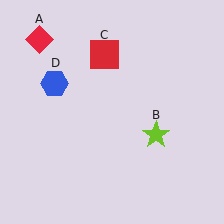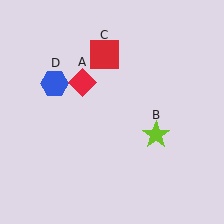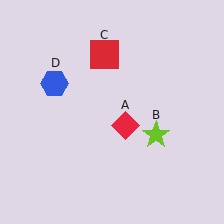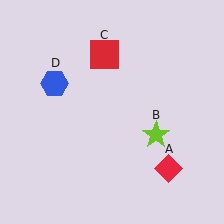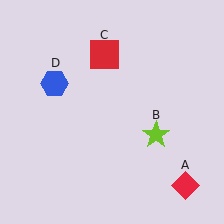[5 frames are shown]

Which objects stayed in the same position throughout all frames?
Lime star (object B) and red square (object C) and blue hexagon (object D) remained stationary.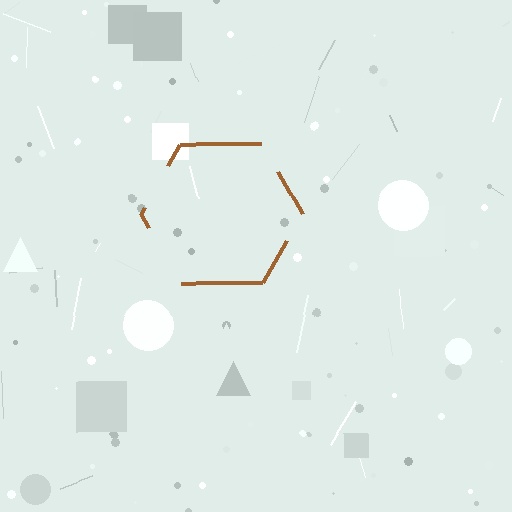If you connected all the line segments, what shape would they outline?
They would outline a hexagon.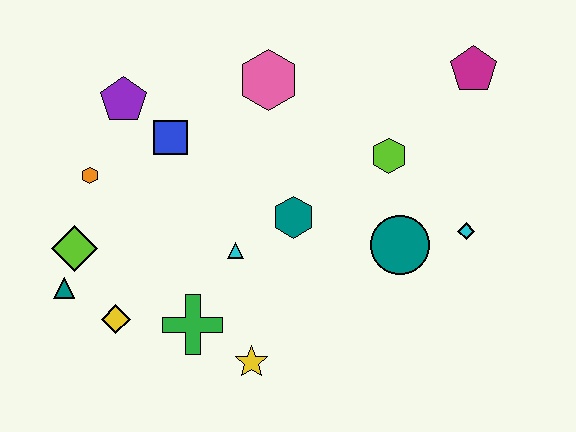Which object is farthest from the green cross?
The magenta pentagon is farthest from the green cross.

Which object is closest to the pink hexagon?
The blue square is closest to the pink hexagon.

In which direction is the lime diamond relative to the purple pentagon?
The lime diamond is below the purple pentagon.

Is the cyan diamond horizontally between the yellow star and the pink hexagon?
No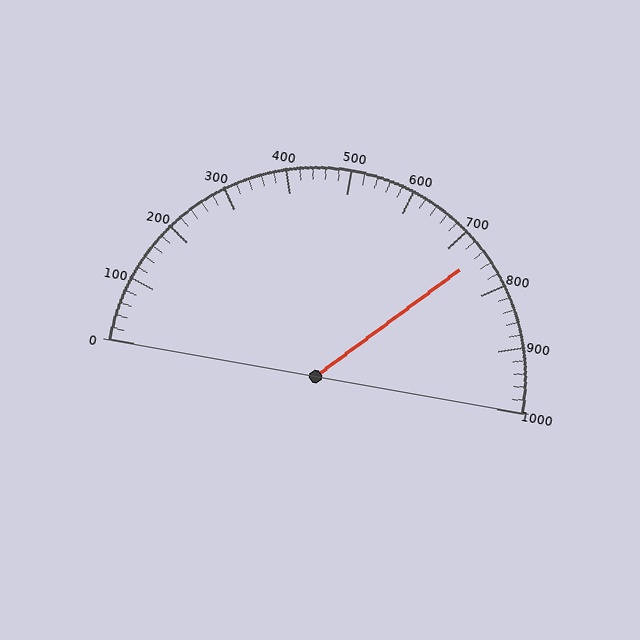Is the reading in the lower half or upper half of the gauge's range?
The reading is in the upper half of the range (0 to 1000).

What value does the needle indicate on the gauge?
The needle indicates approximately 740.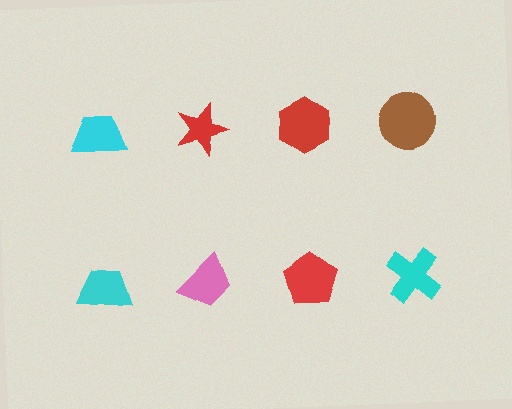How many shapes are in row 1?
4 shapes.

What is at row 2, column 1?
A cyan trapezoid.